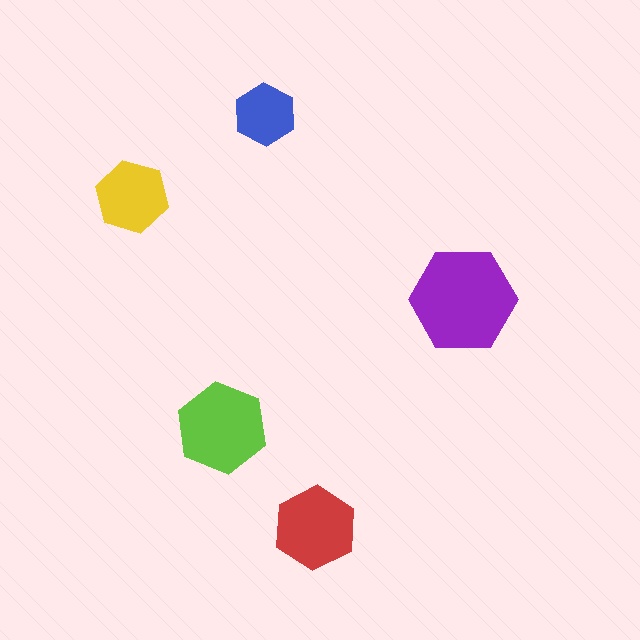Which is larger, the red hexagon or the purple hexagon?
The purple one.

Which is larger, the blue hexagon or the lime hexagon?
The lime one.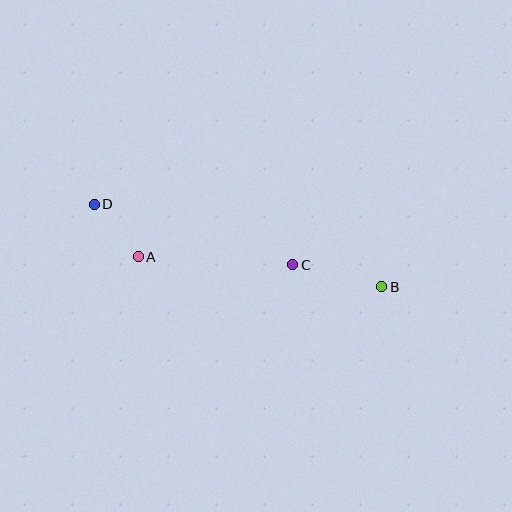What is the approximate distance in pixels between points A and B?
The distance between A and B is approximately 245 pixels.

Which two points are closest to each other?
Points A and D are closest to each other.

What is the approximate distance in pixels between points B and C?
The distance between B and C is approximately 92 pixels.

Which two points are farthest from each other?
Points B and D are farthest from each other.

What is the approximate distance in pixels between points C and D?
The distance between C and D is approximately 208 pixels.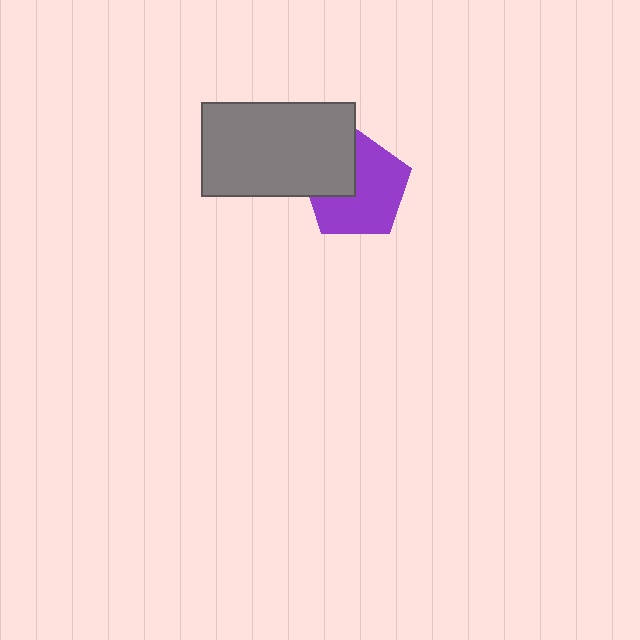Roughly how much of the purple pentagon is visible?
Most of it is visible (roughly 68%).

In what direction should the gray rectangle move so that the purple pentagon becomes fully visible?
The gray rectangle should move toward the upper-left. That is the shortest direction to clear the overlap and leave the purple pentagon fully visible.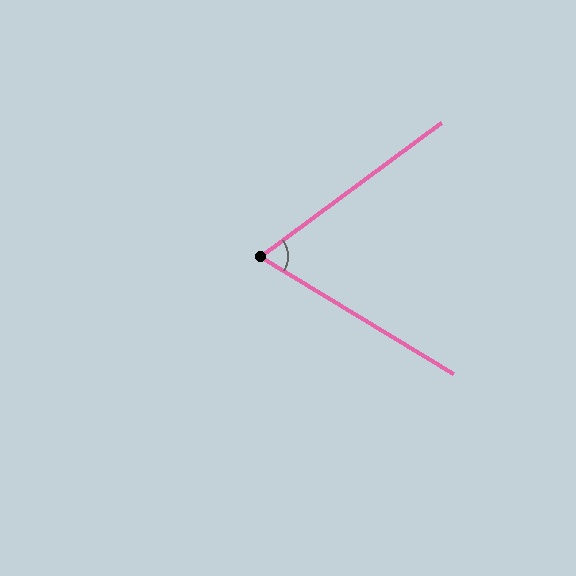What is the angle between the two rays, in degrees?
Approximately 68 degrees.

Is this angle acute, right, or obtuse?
It is acute.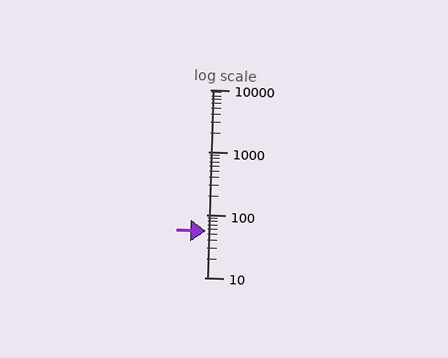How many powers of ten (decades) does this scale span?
The scale spans 3 decades, from 10 to 10000.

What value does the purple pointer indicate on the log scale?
The pointer indicates approximately 56.